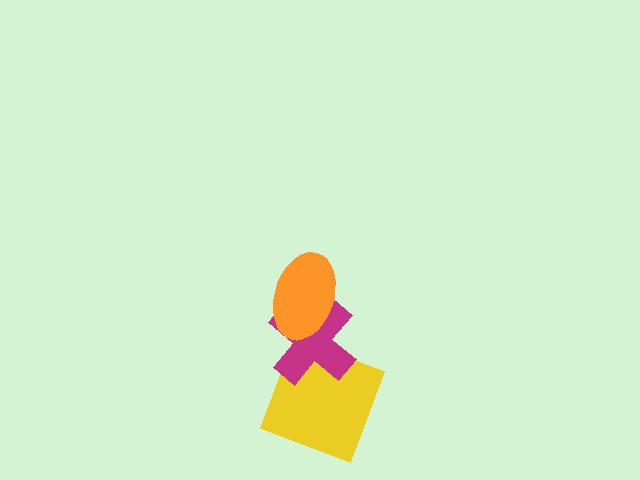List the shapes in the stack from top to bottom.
From top to bottom: the orange ellipse, the magenta cross, the yellow square.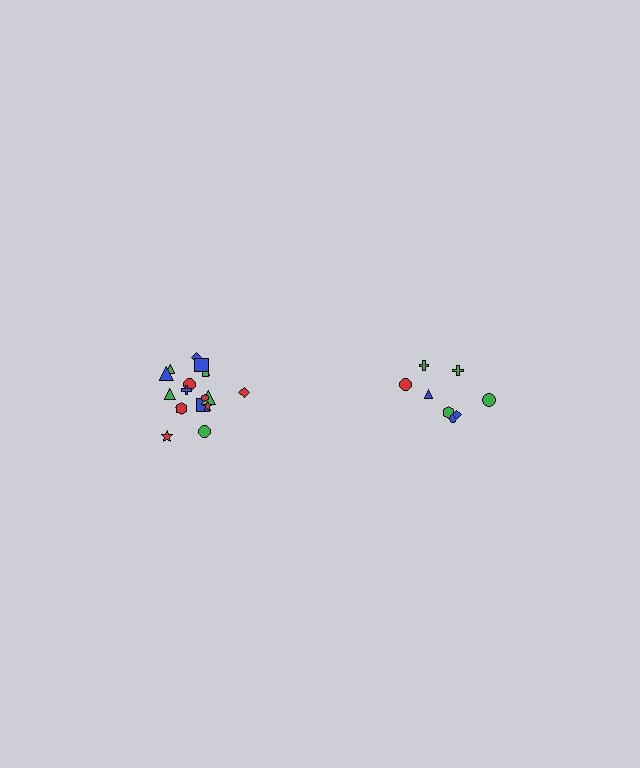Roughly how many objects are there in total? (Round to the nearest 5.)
Roughly 25 objects in total.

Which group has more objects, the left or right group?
The left group.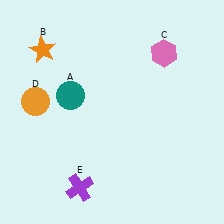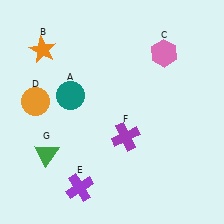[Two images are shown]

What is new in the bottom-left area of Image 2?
A green triangle (G) was added in the bottom-left area of Image 2.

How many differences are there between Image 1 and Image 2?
There are 2 differences between the two images.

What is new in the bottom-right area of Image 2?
A purple cross (F) was added in the bottom-right area of Image 2.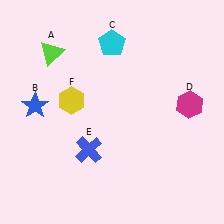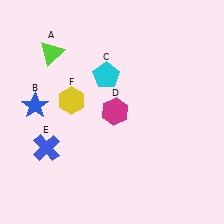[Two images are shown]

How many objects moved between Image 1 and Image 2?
3 objects moved between the two images.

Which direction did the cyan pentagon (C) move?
The cyan pentagon (C) moved down.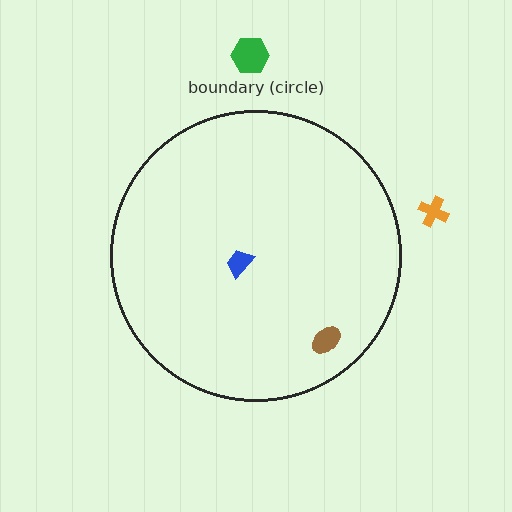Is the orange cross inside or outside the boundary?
Outside.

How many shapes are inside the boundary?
2 inside, 2 outside.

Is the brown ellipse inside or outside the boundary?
Inside.